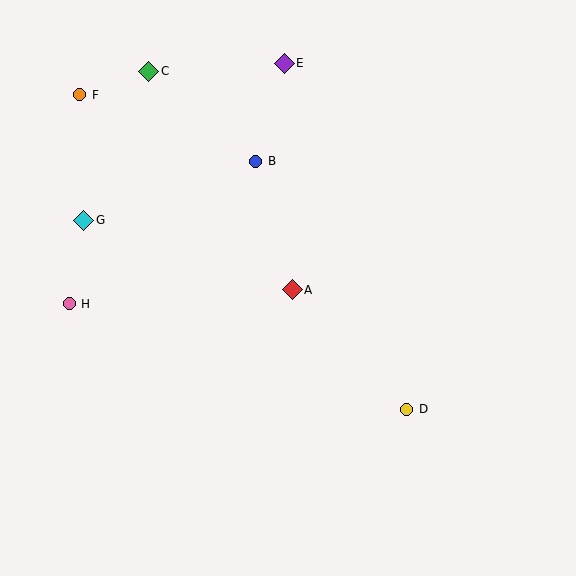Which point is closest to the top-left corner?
Point F is closest to the top-left corner.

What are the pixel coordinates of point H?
Point H is at (69, 304).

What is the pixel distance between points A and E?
The distance between A and E is 227 pixels.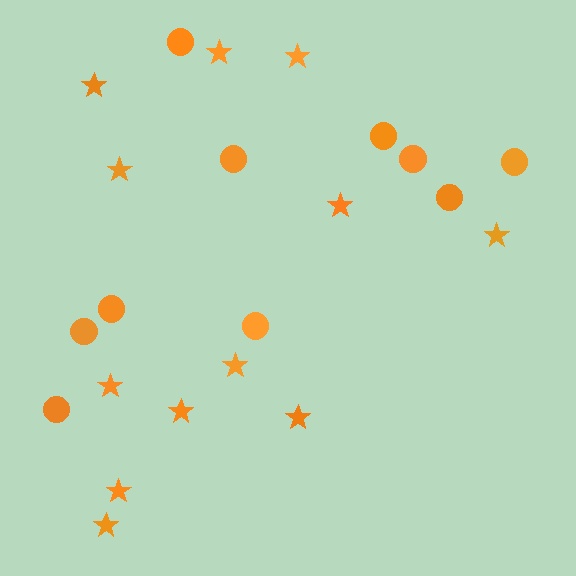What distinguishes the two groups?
There are 2 groups: one group of stars (12) and one group of circles (10).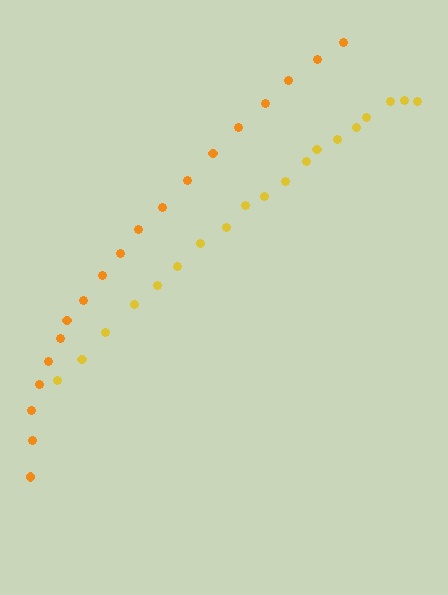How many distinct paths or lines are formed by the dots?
There are 2 distinct paths.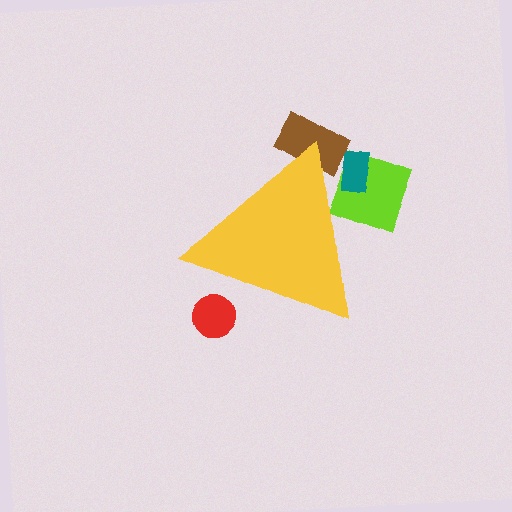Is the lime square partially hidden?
Yes, the lime square is partially hidden behind the yellow triangle.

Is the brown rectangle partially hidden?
Yes, the brown rectangle is partially hidden behind the yellow triangle.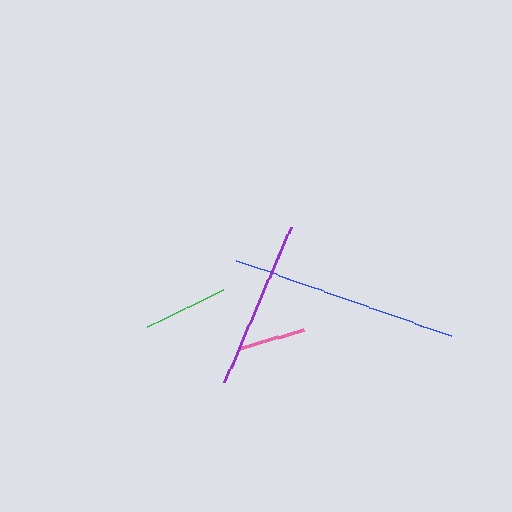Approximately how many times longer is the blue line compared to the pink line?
The blue line is approximately 3.4 times the length of the pink line.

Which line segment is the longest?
The blue line is the longest at approximately 228 pixels.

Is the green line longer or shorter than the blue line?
The blue line is longer than the green line.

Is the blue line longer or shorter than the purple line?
The blue line is longer than the purple line.